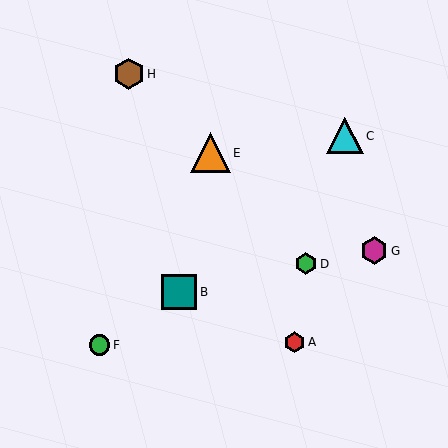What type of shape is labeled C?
Shape C is a cyan triangle.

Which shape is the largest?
The orange triangle (labeled E) is the largest.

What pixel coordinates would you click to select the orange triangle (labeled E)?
Click at (210, 153) to select the orange triangle E.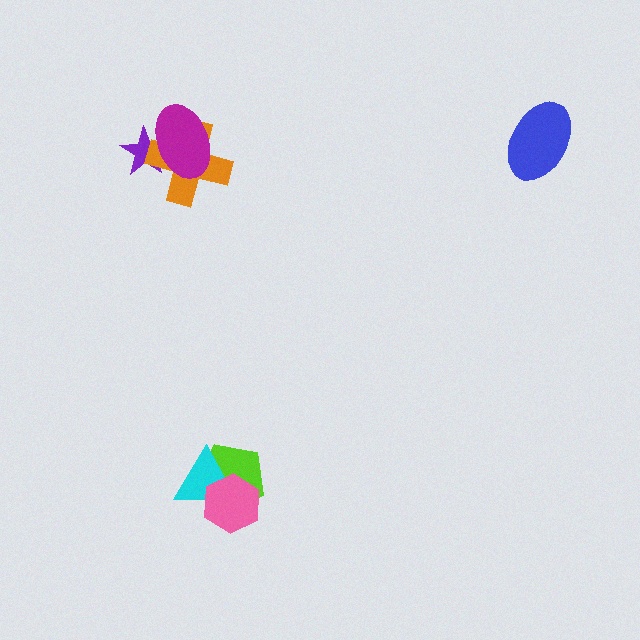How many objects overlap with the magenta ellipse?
2 objects overlap with the magenta ellipse.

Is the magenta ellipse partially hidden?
No, no other shape covers it.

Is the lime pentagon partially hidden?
Yes, it is partially covered by another shape.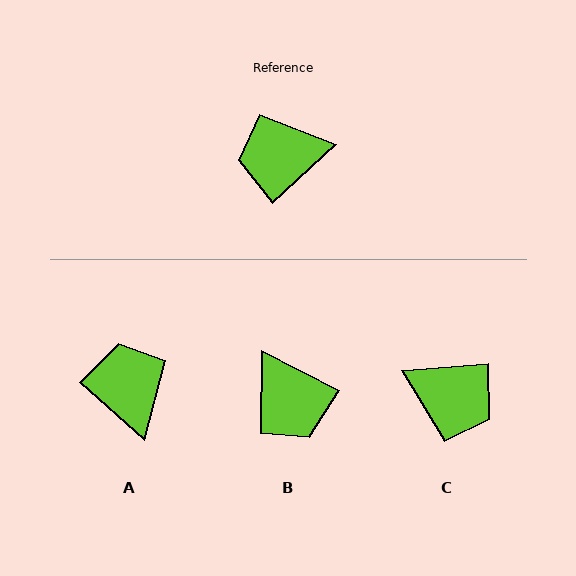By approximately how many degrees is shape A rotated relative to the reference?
Approximately 84 degrees clockwise.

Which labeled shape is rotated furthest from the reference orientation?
C, about 142 degrees away.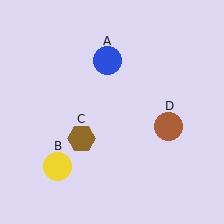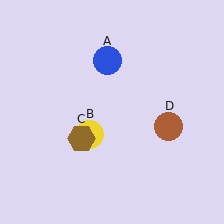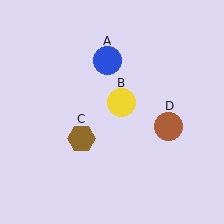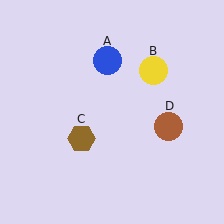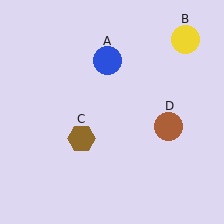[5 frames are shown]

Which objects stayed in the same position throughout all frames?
Blue circle (object A) and brown hexagon (object C) and brown circle (object D) remained stationary.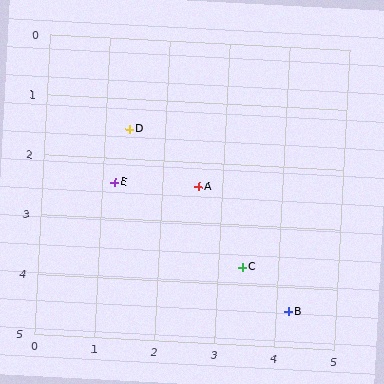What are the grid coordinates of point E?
Point E is at approximately (1.2, 2.4).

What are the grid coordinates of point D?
Point D is at approximately (1.4, 1.5).